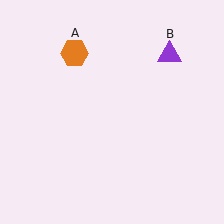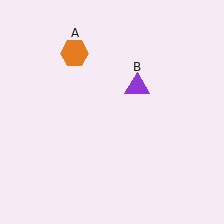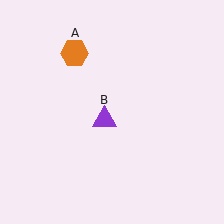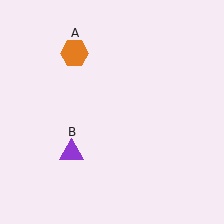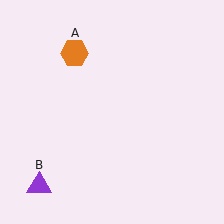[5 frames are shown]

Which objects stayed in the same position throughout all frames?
Orange hexagon (object A) remained stationary.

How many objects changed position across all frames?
1 object changed position: purple triangle (object B).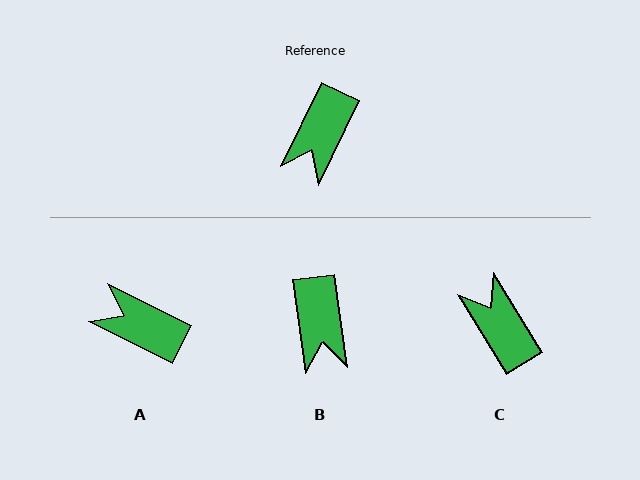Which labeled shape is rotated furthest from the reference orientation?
C, about 122 degrees away.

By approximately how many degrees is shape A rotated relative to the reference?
Approximately 90 degrees clockwise.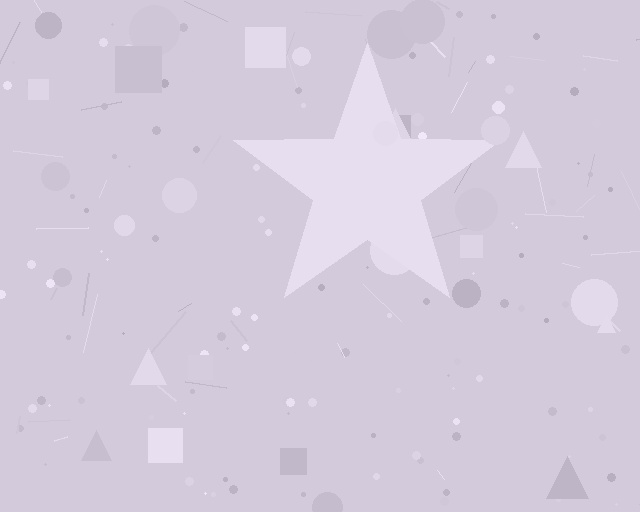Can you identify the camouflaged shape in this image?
The camouflaged shape is a star.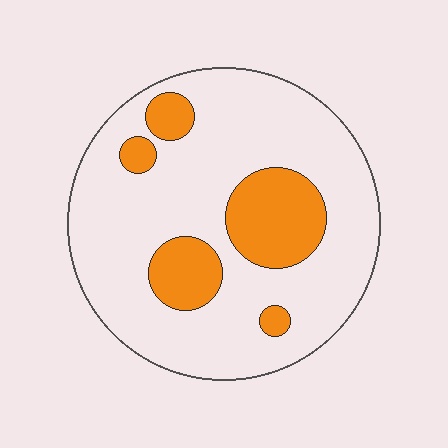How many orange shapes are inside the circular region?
5.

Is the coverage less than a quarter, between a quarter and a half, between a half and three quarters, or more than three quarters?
Less than a quarter.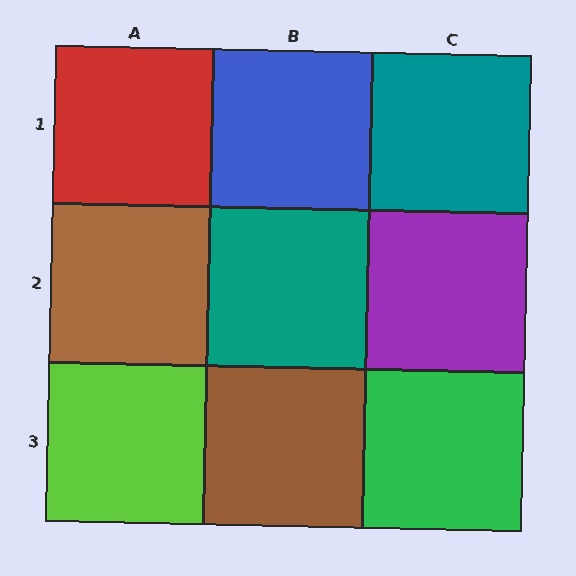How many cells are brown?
2 cells are brown.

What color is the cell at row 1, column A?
Red.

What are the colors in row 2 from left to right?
Brown, teal, purple.